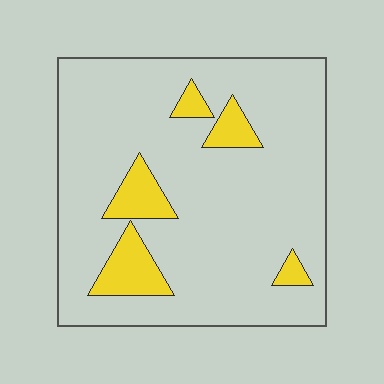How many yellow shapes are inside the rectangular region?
5.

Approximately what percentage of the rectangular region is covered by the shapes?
Approximately 15%.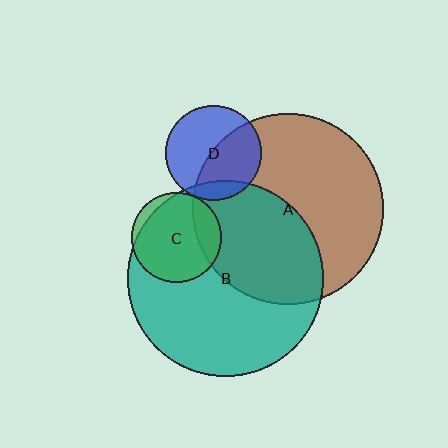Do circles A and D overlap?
Yes.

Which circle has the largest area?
Circle B (teal).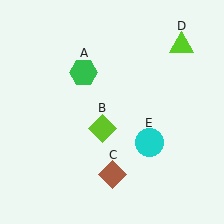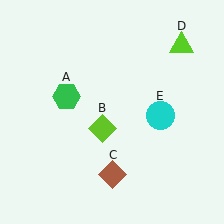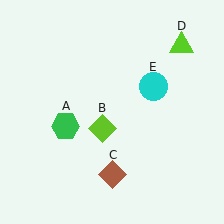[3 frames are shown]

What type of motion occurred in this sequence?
The green hexagon (object A), cyan circle (object E) rotated counterclockwise around the center of the scene.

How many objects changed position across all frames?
2 objects changed position: green hexagon (object A), cyan circle (object E).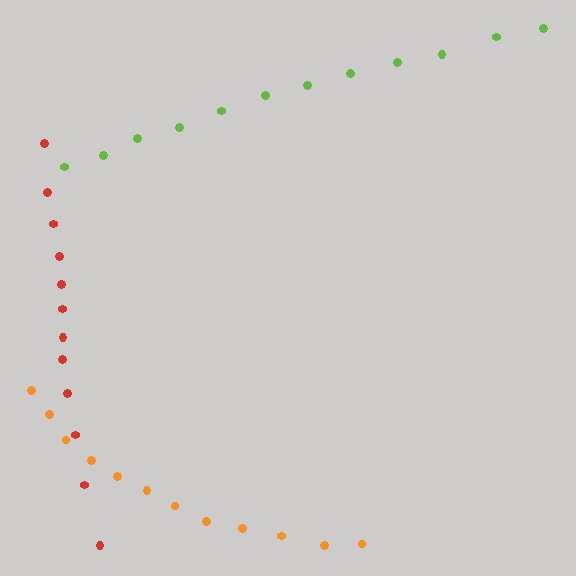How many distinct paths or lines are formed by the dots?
There are 3 distinct paths.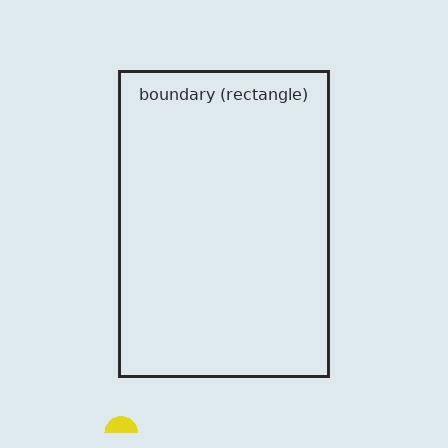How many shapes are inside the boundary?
0 inside, 1 outside.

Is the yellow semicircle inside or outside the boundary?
Outside.